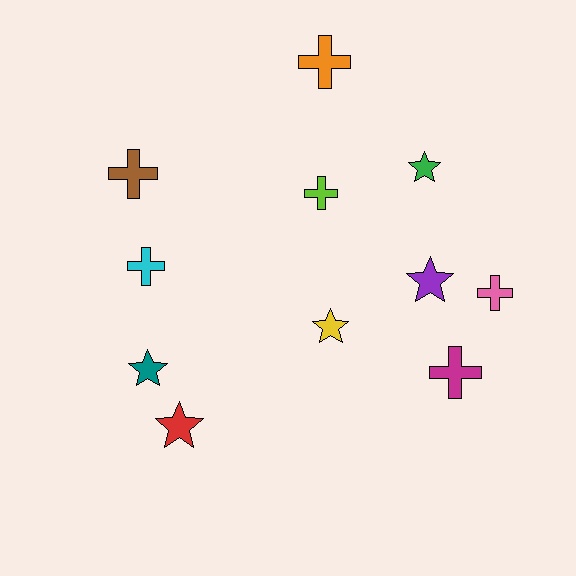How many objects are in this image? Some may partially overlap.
There are 11 objects.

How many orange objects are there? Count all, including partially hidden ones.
There is 1 orange object.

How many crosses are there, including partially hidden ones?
There are 6 crosses.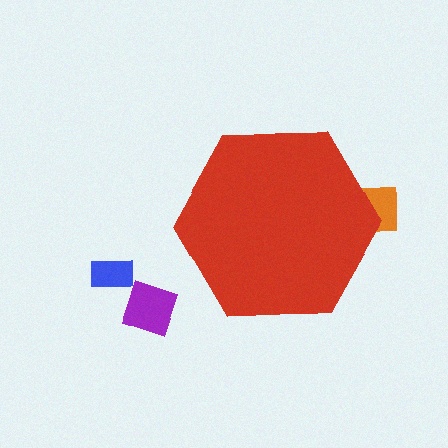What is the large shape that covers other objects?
A red hexagon.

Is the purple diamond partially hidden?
No, the purple diamond is fully visible.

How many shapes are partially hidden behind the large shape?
1 shape is partially hidden.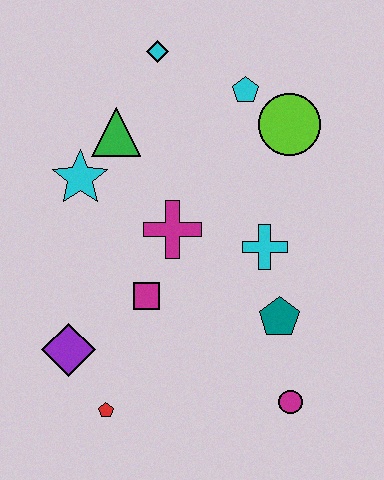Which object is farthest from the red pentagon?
The cyan diamond is farthest from the red pentagon.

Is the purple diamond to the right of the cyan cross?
No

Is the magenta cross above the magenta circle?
Yes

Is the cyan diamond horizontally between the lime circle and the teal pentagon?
No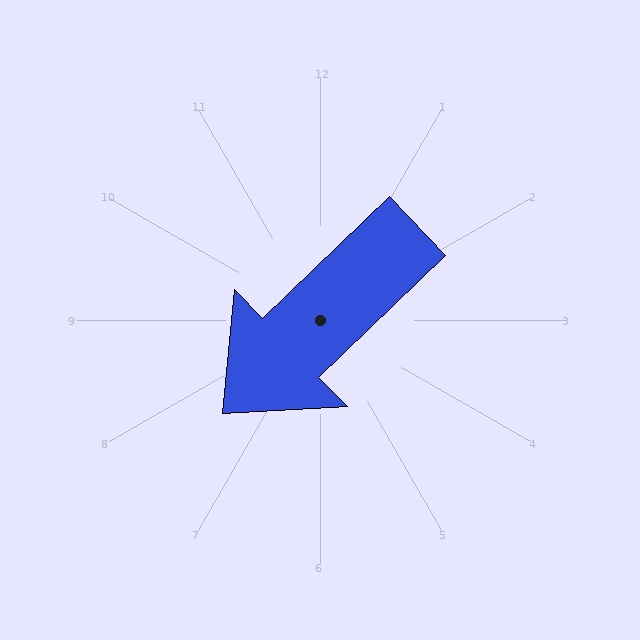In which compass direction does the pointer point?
Southwest.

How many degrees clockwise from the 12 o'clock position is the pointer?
Approximately 226 degrees.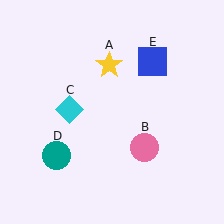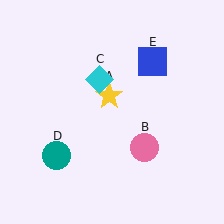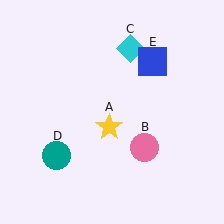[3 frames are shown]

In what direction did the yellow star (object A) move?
The yellow star (object A) moved down.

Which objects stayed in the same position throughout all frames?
Pink circle (object B) and teal circle (object D) and blue square (object E) remained stationary.